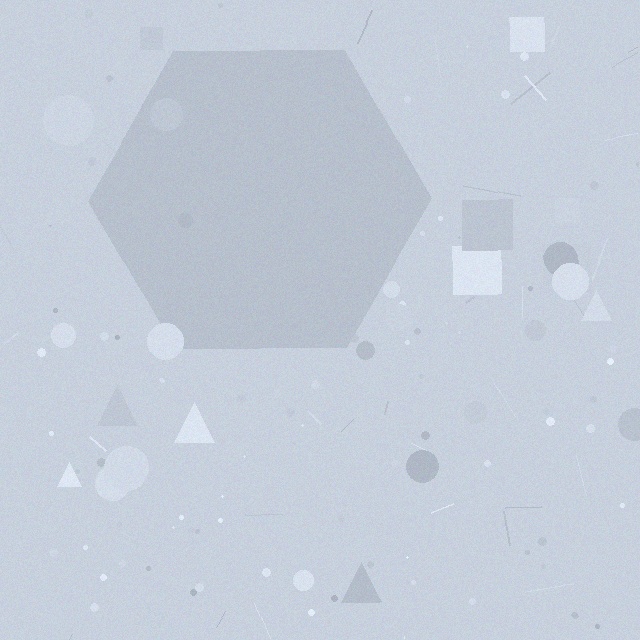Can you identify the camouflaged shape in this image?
The camouflaged shape is a hexagon.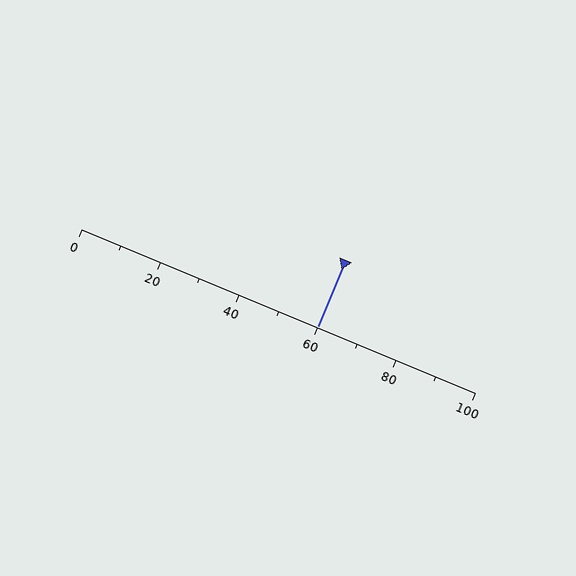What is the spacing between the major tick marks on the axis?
The major ticks are spaced 20 apart.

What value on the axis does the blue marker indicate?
The marker indicates approximately 60.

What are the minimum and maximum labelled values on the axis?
The axis runs from 0 to 100.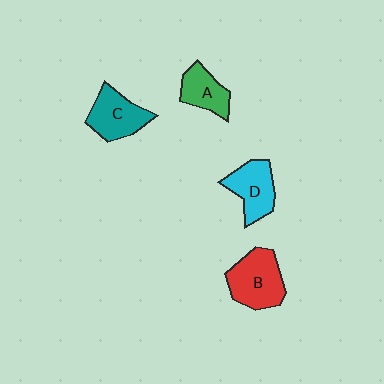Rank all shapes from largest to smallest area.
From largest to smallest: B (red), C (teal), D (cyan), A (green).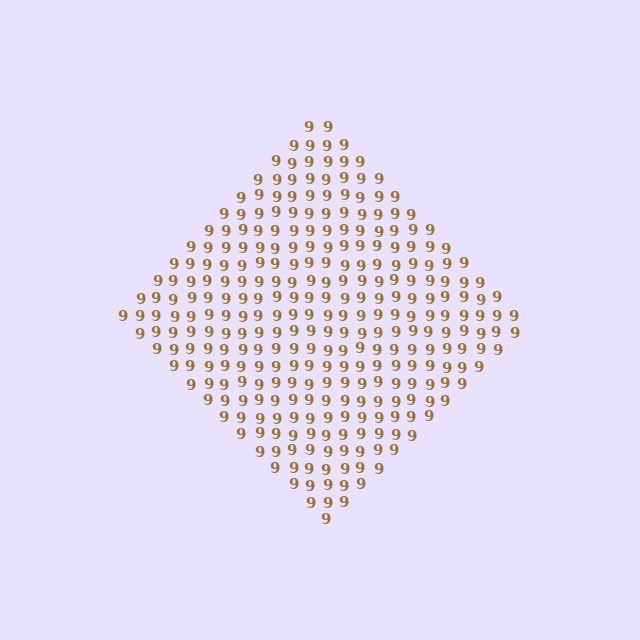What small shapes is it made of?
It is made of small digit 9's.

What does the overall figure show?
The overall figure shows a diamond.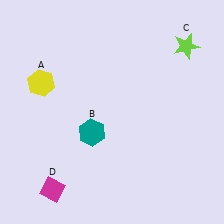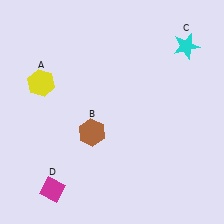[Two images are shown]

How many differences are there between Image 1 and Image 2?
There are 2 differences between the two images.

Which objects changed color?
B changed from teal to brown. C changed from lime to cyan.